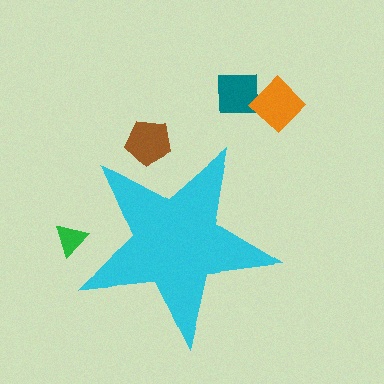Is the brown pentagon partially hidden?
Yes, the brown pentagon is partially hidden behind the cyan star.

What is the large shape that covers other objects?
A cyan star.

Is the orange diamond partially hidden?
No, the orange diamond is fully visible.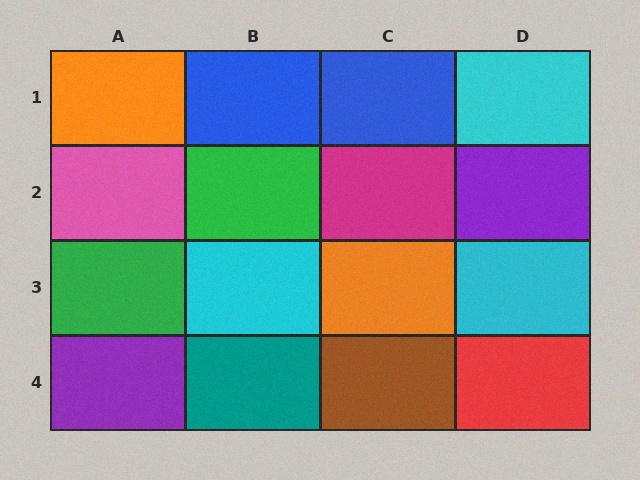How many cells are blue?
2 cells are blue.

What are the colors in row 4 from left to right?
Purple, teal, brown, red.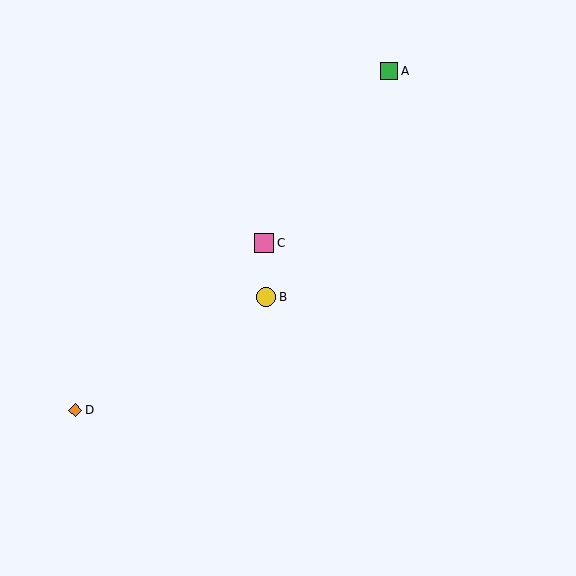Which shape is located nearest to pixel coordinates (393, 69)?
The green square (labeled A) at (389, 71) is nearest to that location.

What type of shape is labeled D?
Shape D is an orange diamond.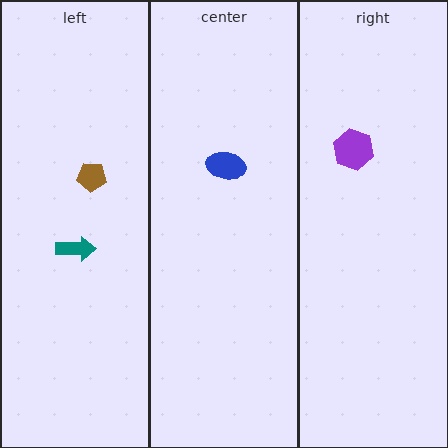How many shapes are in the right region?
1.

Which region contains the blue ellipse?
The center region.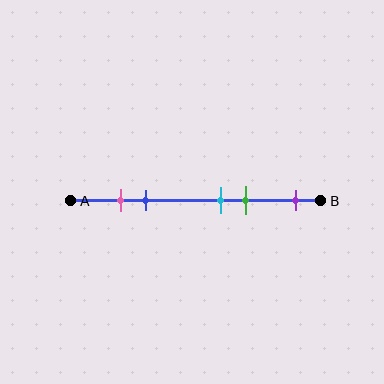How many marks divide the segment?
There are 5 marks dividing the segment.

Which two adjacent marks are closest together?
The pink and blue marks are the closest adjacent pair.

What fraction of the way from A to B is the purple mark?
The purple mark is approximately 90% (0.9) of the way from A to B.